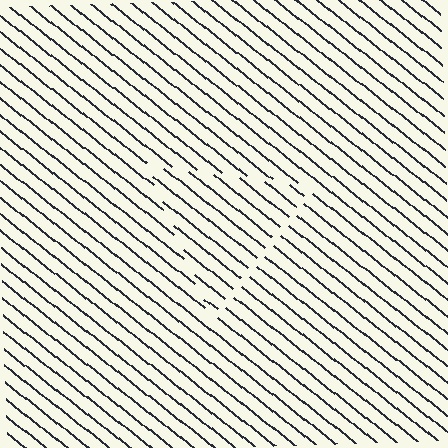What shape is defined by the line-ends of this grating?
An illusory triangle. The interior of the shape contains the same grating, shifted by half a period — the contour is defined by the phase discontinuity where line-ends from the inner and outer gratings abut.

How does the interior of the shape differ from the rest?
The interior of the shape contains the same grating, shifted by half a period — the contour is defined by the phase discontinuity where line-ends from the inner and outer gratings abut.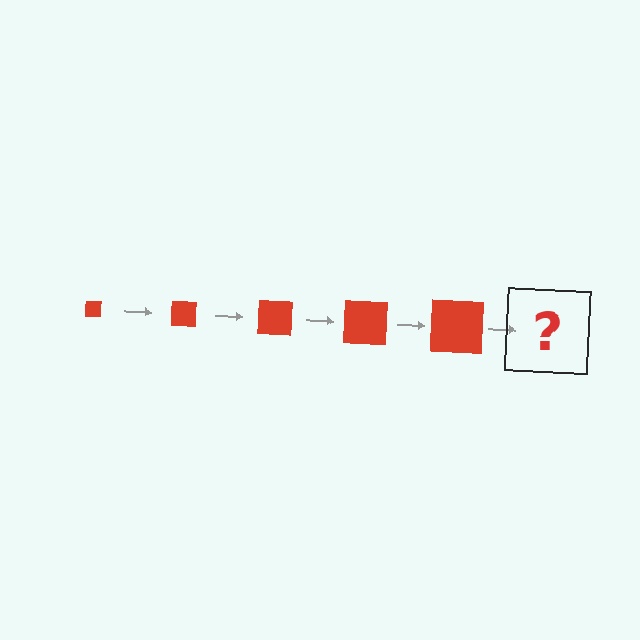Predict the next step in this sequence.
The next step is a red square, larger than the previous one.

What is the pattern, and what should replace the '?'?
The pattern is that the square gets progressively larger each step. The '?' should be a red square, larger than the previous one.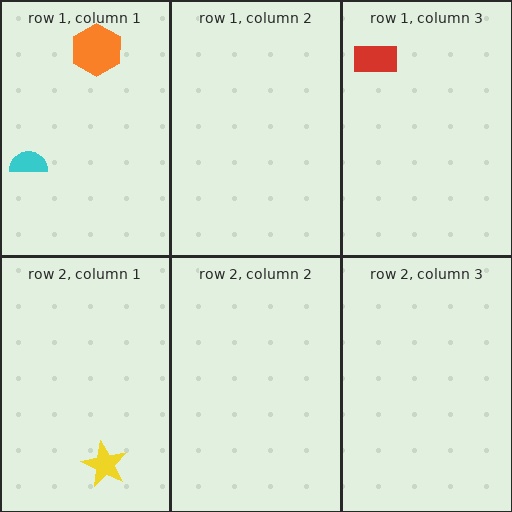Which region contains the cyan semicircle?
The row 1, column 1 region.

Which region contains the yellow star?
The row 2, column 1 region.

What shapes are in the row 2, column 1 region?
The yellow star.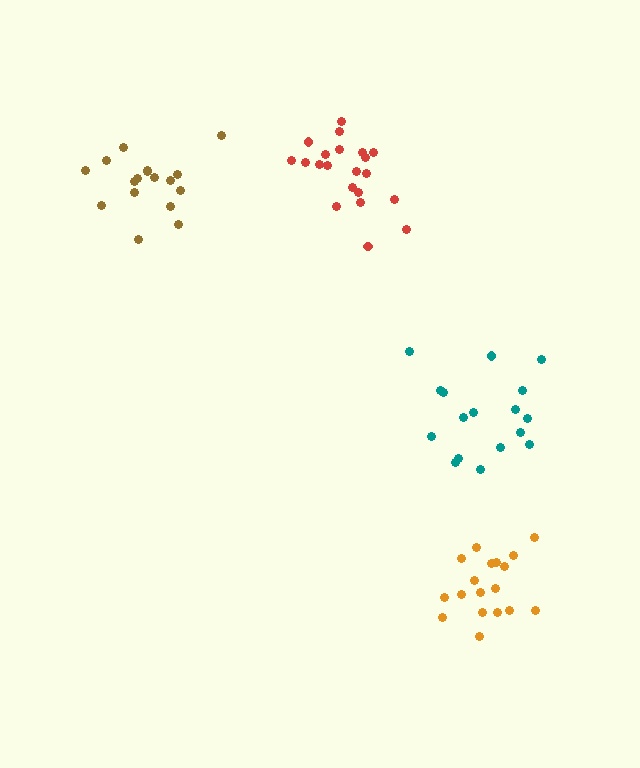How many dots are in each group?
Group 1: 18 dots, Group 2: 21 dots, Group 3: 17 dots, Group 4: 17 dots (73 total).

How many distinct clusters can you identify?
There are 4 distinct clusters.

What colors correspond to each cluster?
The clusters are colored: orange, red, teal, brown.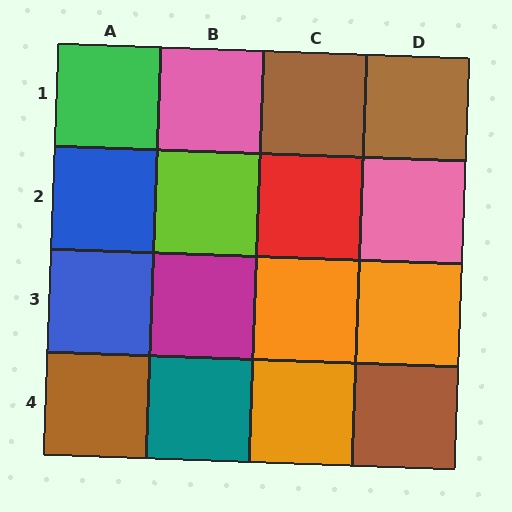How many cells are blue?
2 cells are blue.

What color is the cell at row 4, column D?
Brown.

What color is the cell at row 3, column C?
Orange.